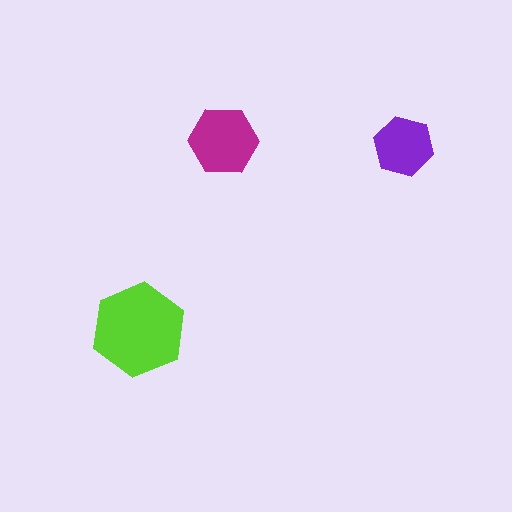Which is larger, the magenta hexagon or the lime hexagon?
The lime one.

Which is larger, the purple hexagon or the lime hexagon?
The lime one.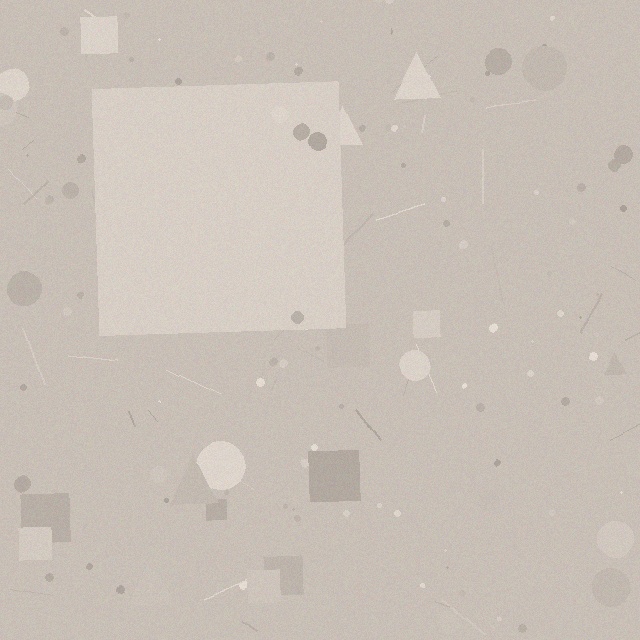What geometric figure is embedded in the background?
A square is embedded in the background.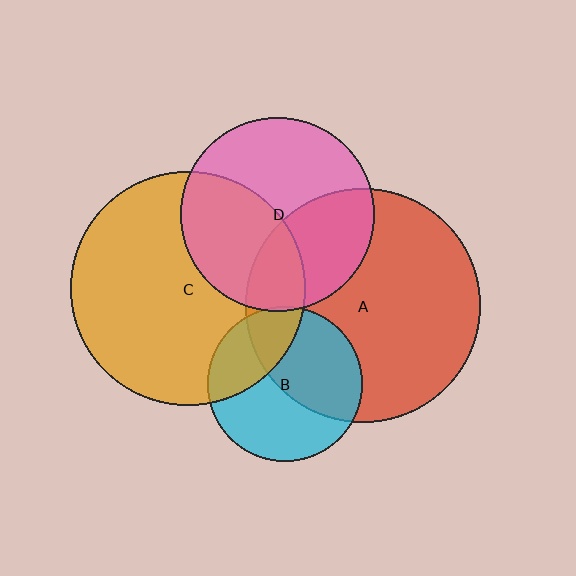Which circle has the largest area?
Circle A (red).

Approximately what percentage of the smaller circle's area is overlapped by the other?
Approximately 30%.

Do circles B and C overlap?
Yes.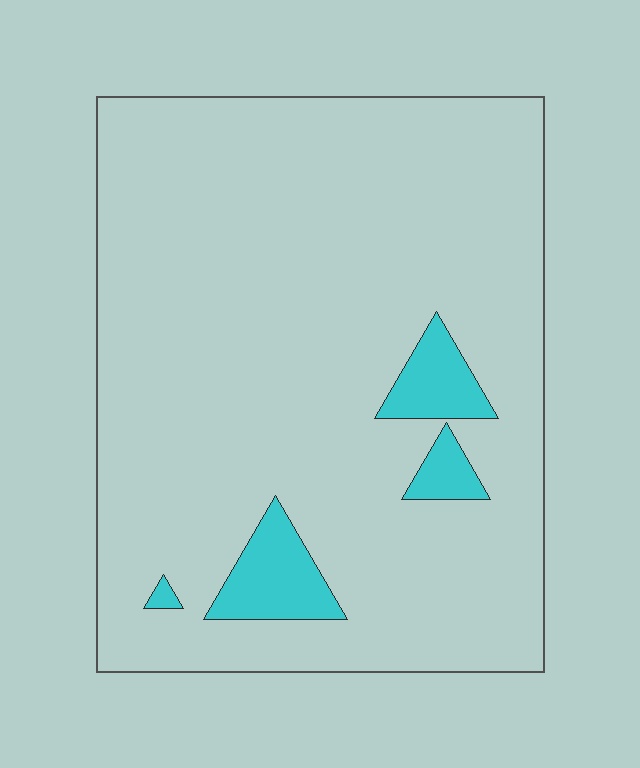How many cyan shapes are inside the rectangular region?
4.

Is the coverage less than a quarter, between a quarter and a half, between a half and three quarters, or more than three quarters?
Less than a quarter.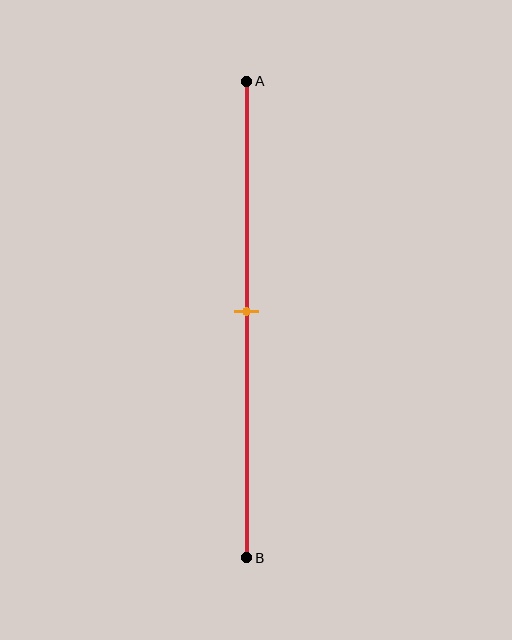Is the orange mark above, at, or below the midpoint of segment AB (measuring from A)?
The orange mark is approximately at the midpoint of segment AB.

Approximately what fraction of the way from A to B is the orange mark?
The orange mark is approximately 50% of the way from A to B.